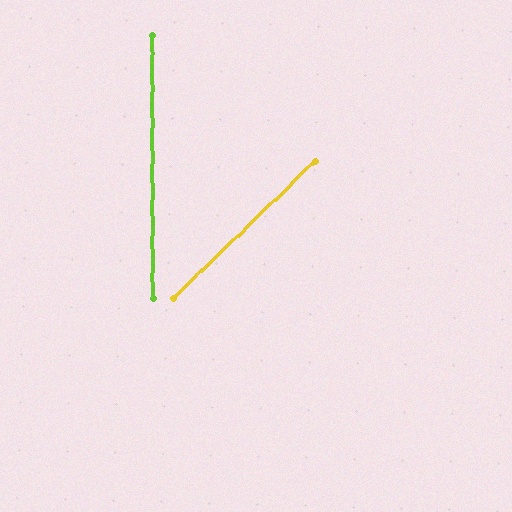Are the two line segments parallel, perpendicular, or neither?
Neither parallel nor perpendicular — they differ by about 46°.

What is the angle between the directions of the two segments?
Approximately 46 degrees.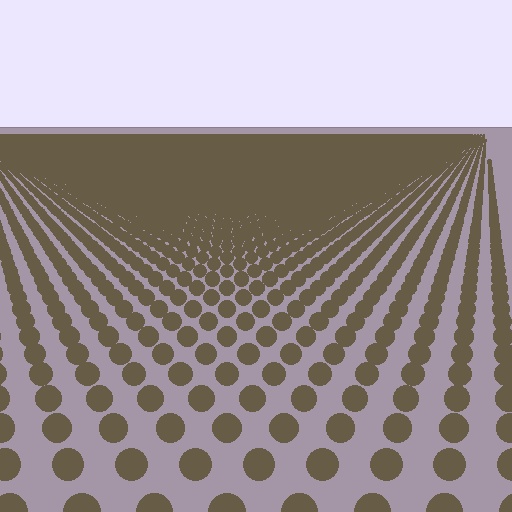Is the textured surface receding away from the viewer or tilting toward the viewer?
The surface is receding away from the viewer. Texture elements get smaller and denser toward the top.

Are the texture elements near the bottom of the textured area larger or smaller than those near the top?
Larger. Near the bottom, elements are closer to the viewer and appear at a bigger on-screen size.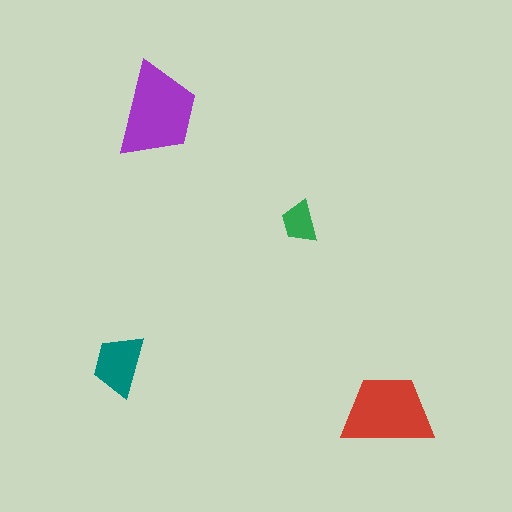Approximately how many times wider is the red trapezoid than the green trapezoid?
About 2 times wider.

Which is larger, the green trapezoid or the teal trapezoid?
The teal one.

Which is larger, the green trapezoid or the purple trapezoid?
The purple one.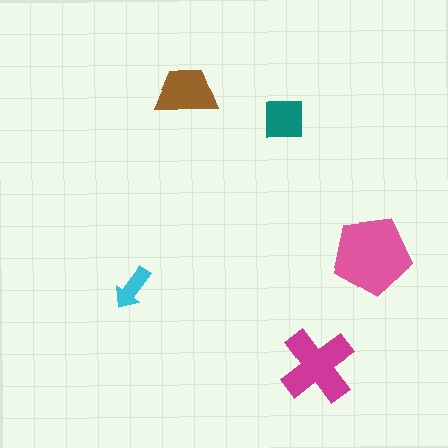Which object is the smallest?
The cyan arrow.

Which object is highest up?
The brown trapezoid is topmost.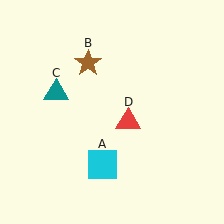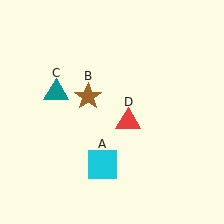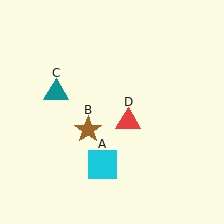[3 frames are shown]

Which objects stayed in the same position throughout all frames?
Cyan square (object A) and teal triangle (object C) and red triangle (object D) remained stationary.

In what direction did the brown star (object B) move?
The brown star (object B) moved down.